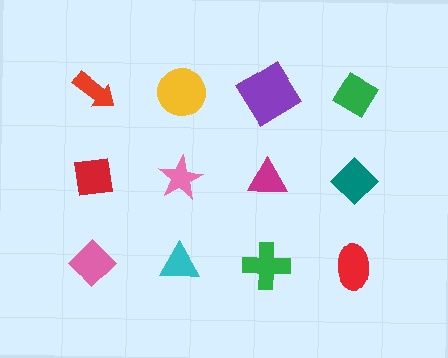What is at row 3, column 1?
A pink diamond.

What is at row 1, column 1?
A red arrow.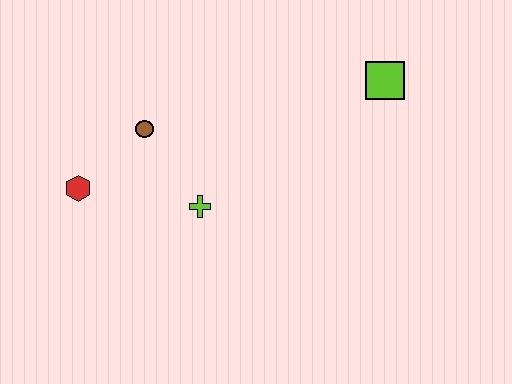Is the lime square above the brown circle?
Yes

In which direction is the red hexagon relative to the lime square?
The red hexagon is to the left of the lime square.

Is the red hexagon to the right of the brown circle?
No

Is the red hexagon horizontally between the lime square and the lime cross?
No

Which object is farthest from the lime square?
The red hexagon is farthest from the lime square.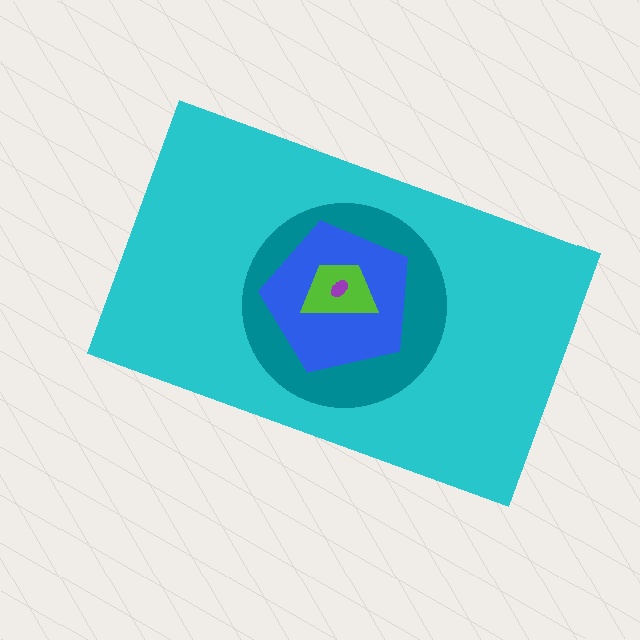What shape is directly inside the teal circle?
The blue pentagon.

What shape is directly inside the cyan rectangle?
The teal circle.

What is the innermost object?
The purple ellipse.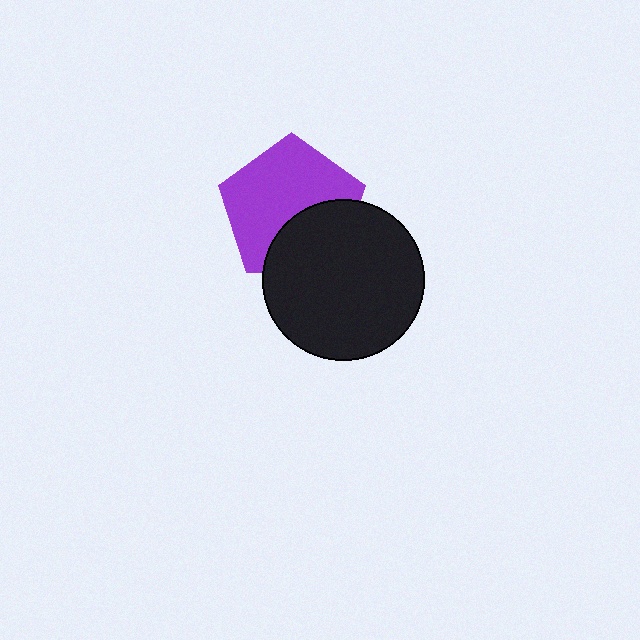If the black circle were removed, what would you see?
You would see the complete purple pentagon.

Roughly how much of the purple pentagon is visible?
About half of it is visible (roughly 65%).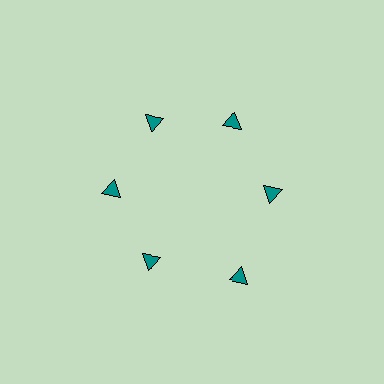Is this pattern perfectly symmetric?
No. The 6 teal triangles are arranged in a ring, but one element near the 5 o'clock position is pushed outward from the center, breaking the 6-fold rotational symmetry.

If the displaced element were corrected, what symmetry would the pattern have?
It would have 6-fold rotational symmetry — the pattern would map onto itself every 60 degrees.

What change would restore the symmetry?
The symmetry would be restored by moving it inward, back onto the ring so that all 6 triangles sit at equal angles and equal distance from the center.